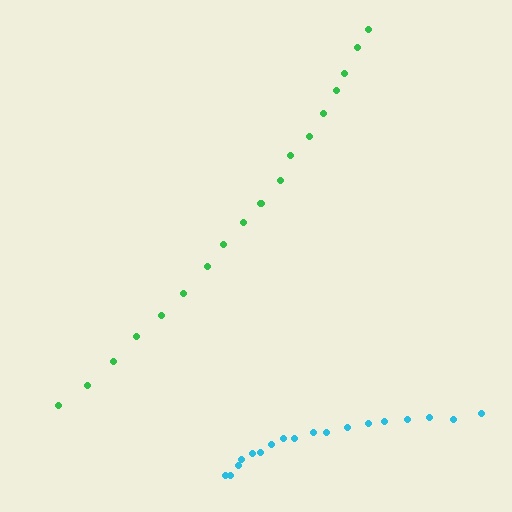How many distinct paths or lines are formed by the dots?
There are 2 distinct paths.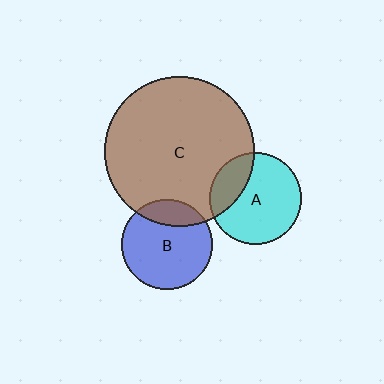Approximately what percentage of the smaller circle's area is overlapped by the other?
Approximately 25%.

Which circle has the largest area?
Circle C (brown).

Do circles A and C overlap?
Yes.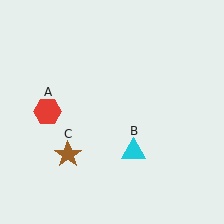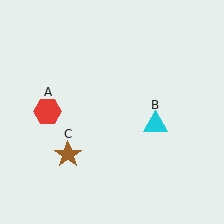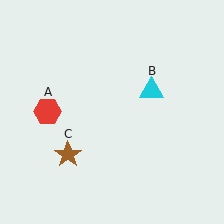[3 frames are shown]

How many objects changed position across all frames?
1 object changed position: cyan triangle (object B).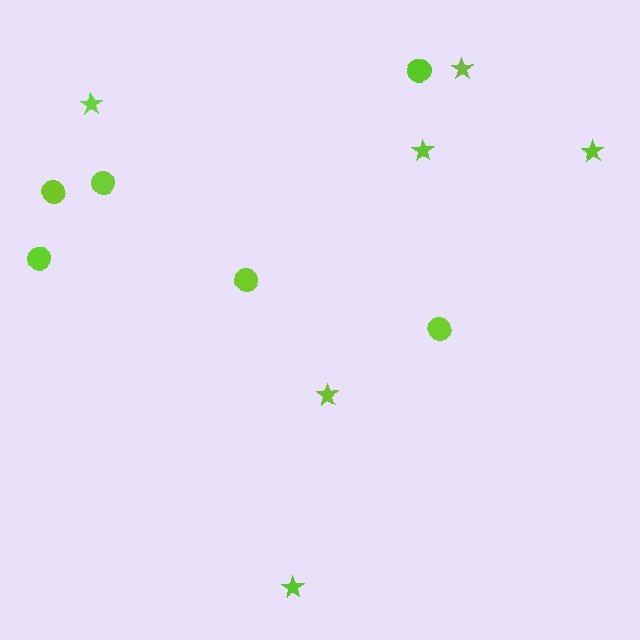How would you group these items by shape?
There are 2 groups: one group of stars (6) and one group of circles (6).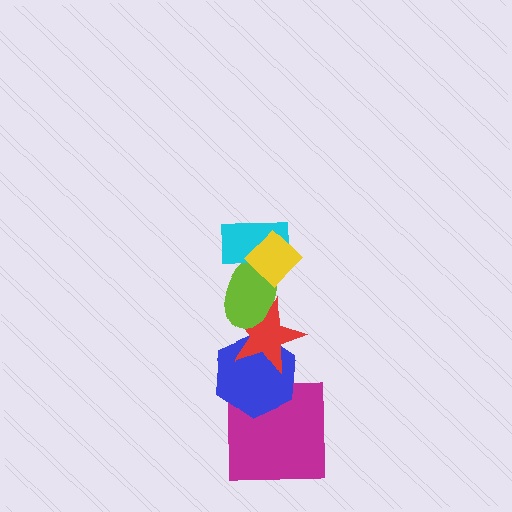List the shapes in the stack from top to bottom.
From top to bottom: the yellow diamond, the cyan rectangle, the lime ellipse, the red star, the blue hexagon, the magenta square.